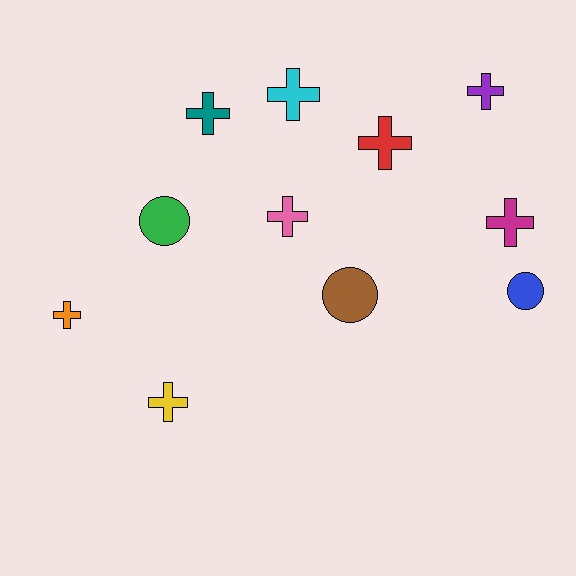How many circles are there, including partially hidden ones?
There are 3 circles.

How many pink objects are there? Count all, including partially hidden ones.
There is 1 pink object.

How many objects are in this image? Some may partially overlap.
There are 11 objects.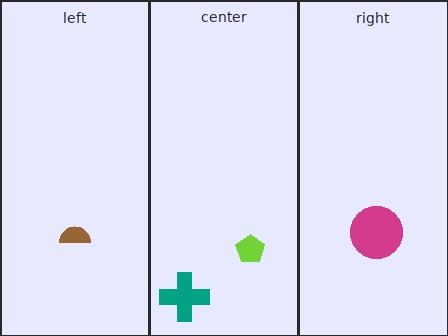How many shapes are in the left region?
1.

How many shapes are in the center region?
2.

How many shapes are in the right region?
1.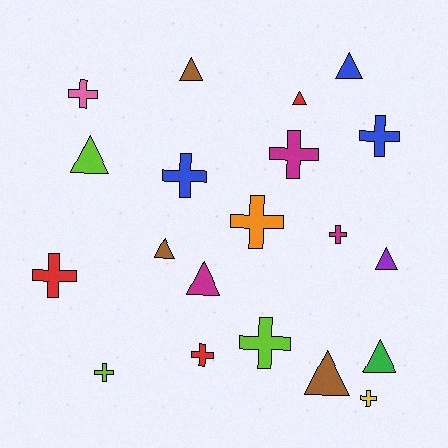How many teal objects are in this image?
There are no teal objects.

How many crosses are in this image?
There are 11 crosses.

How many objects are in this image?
There are 20 objects.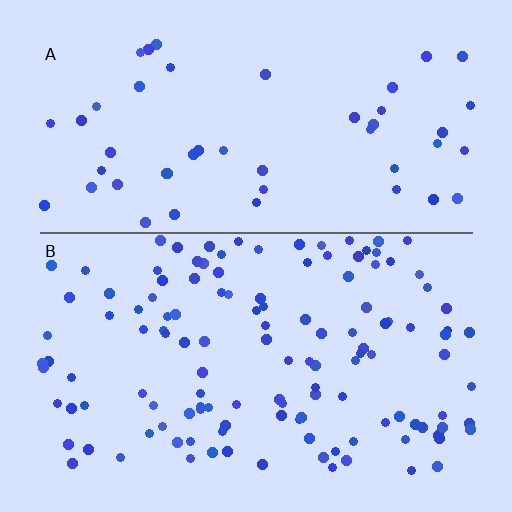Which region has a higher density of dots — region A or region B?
B (the bottom).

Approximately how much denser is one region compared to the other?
Approximately 2.6× — region B over region A.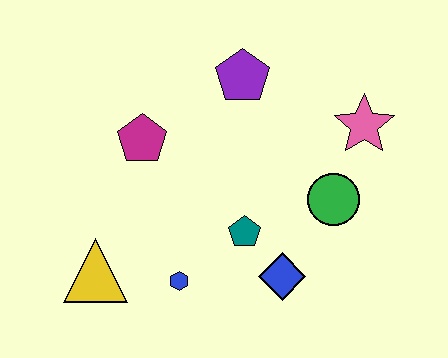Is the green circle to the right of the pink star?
No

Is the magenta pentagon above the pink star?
No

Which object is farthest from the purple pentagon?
The yellow triangle is farthest from the purple pentagon.